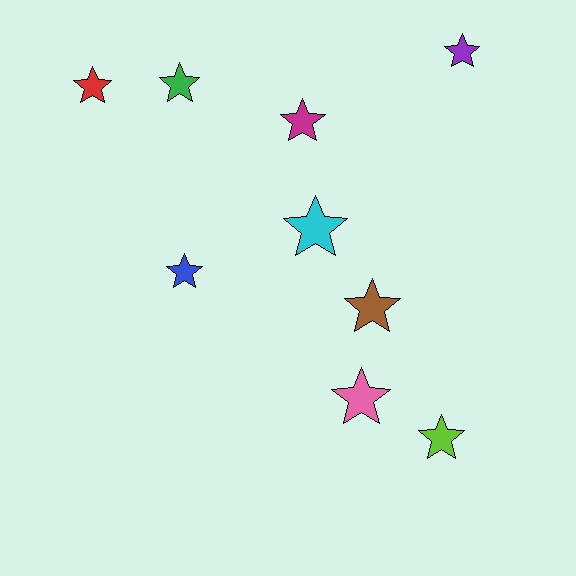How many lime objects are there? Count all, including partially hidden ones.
There is 1 lime object.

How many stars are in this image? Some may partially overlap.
There are 9 stars.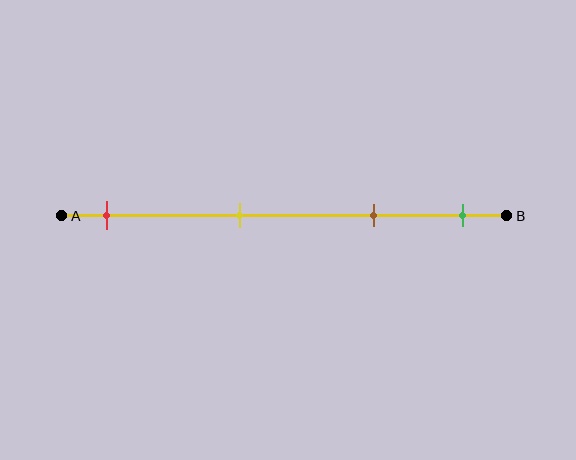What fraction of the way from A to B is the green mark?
The green mark is approximately 90% (0.9) of the way from A to B.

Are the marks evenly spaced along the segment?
No, the marks are not evenly spaced.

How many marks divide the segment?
There are 4 marks dividing the segment.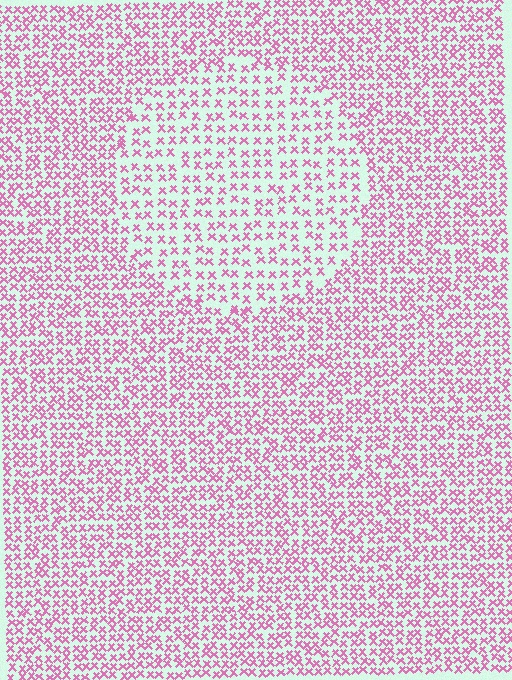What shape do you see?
I see a circle.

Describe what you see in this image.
The image contains small pink elements arranged at two different densities. A circle-shaped region is visible where the elements are less densely packed than the surrounding area.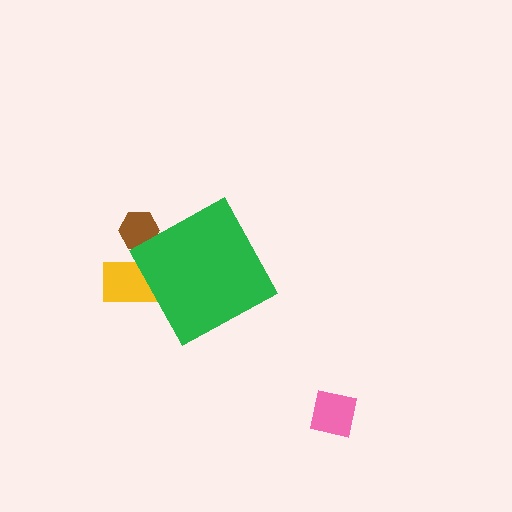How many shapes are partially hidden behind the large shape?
2 shapes are partially hidden.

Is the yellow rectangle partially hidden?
Yes, the yellow rectangle is partially hidden behind the green diamond.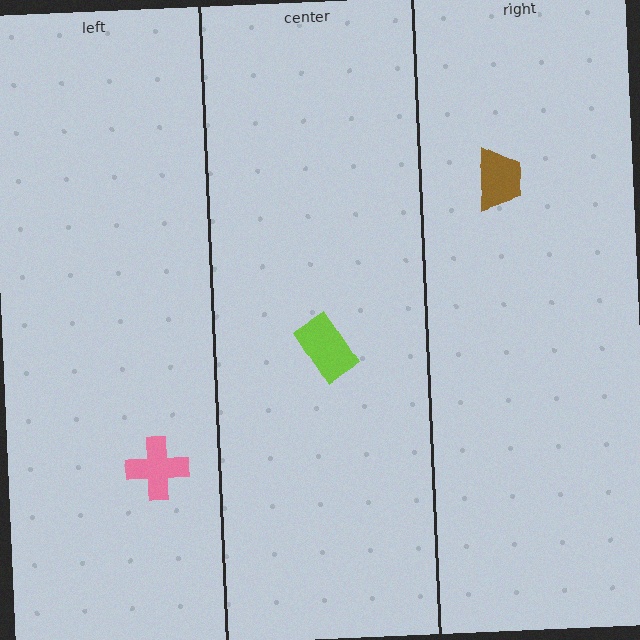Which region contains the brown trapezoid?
The right region.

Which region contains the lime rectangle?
The center region.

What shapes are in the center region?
The lime rectangle.